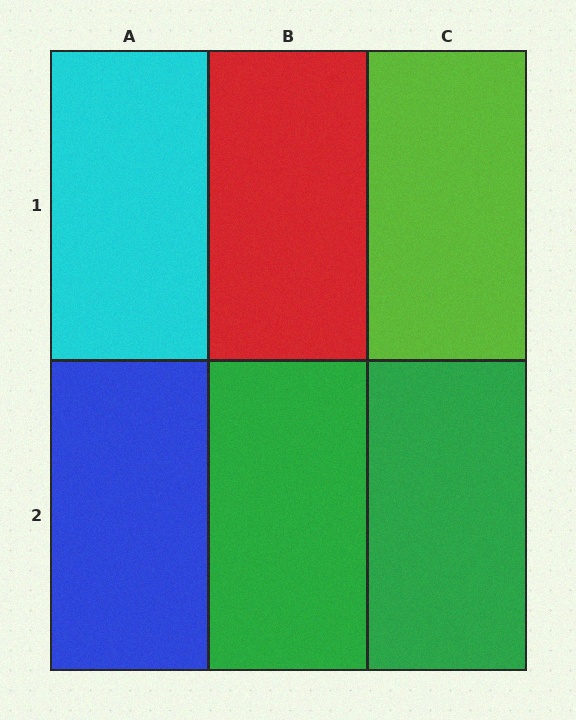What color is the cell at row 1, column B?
Red.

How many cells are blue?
1 cell is blue.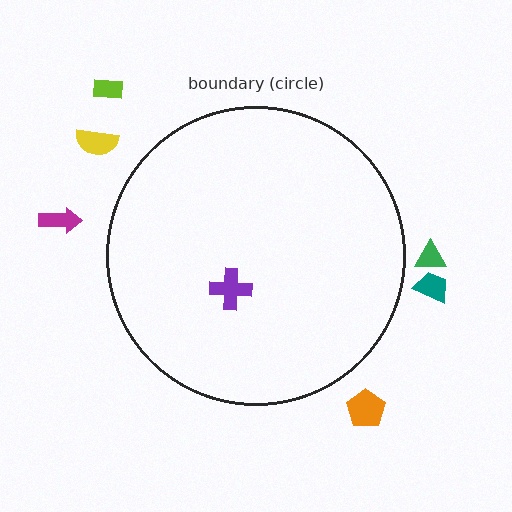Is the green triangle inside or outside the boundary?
Outside.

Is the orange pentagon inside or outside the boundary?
Outside.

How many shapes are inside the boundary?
1 inside, 6 outside.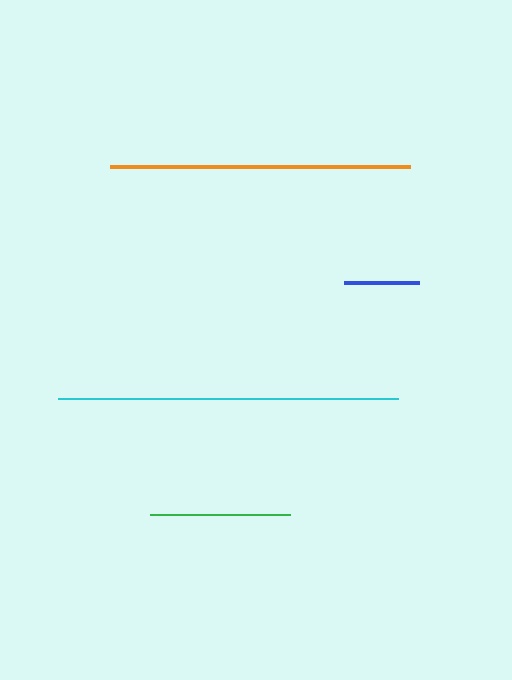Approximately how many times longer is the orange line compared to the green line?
The orange line is approximately 2.1 times the length of the green line.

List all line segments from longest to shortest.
From longest to shortest: cyan, orange, green, blue.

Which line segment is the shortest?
The blue line is the shortest at approximately 75 pixels.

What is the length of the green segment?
The green segment is approximately 140 pixels long.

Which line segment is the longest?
The cyan line is the longest at approximately 340 pixels.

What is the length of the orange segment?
The orange segment is approximately 300 pixels long.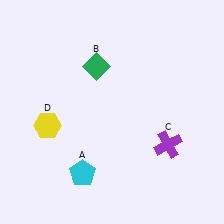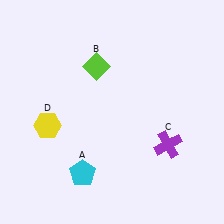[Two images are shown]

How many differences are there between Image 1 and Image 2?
There is 1 difference between the two images.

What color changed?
The diamond (B) changed from green in Image 1 to lime in Image 2.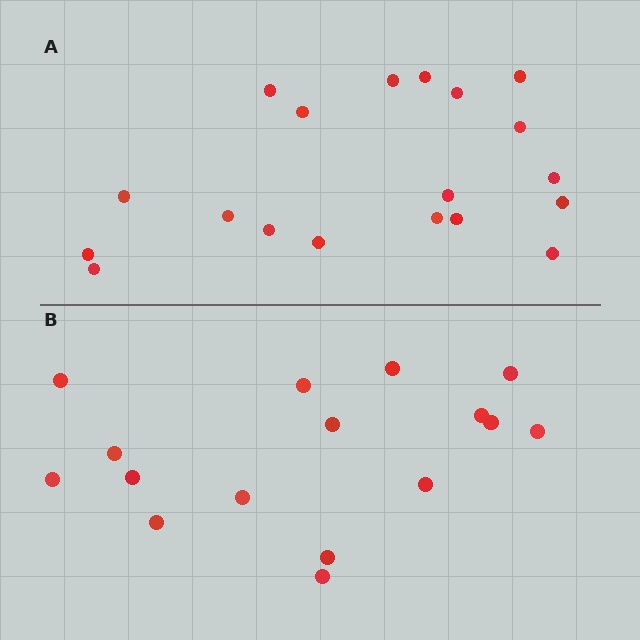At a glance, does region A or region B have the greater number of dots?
Region A (the top region) has more dots.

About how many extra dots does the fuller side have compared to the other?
Region A has just a few more — roughly 2 or 3 more dots than region B.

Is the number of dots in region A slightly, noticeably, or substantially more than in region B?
Region A has only slightly more — the two regions are fairly close. The ratio is roughly 1.2 to 1.